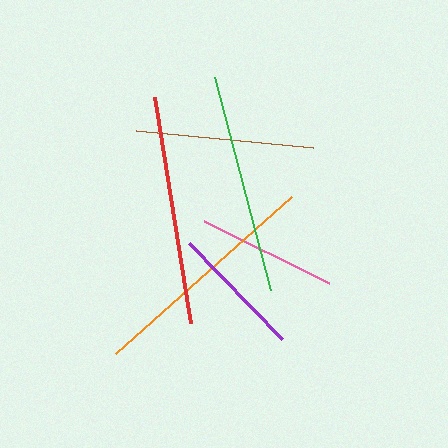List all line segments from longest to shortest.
From longest to shortest: orange, red, green, brown, pink, purple.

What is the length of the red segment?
The red segment is approximately 228 pixels long.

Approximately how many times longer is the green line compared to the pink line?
The green line is approximately 1.6 times the length of the pink line.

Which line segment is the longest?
The orange line is the longest at approximately 236 pixels.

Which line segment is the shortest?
The purple line is the shortest at approximately 134 pixels.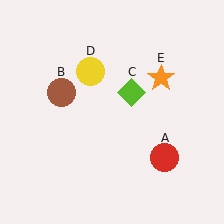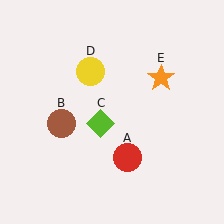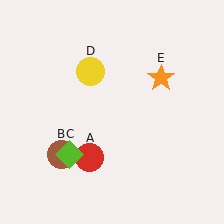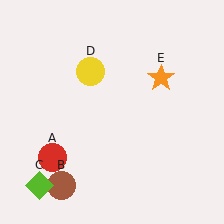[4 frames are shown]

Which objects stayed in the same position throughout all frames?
Yellow circle (object D) and orange star (object E) remained stationary.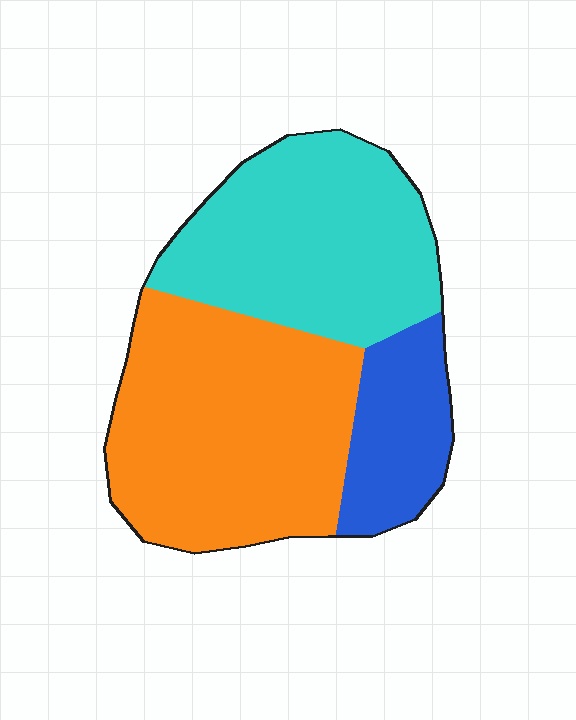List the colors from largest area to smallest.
From largest to smallest: orange, cyan, blue.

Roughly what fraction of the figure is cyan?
Cyan covers roughly 40% of the figure.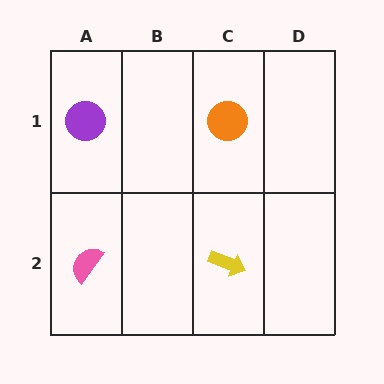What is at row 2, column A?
A pink semicircle.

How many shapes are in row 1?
2 shapes.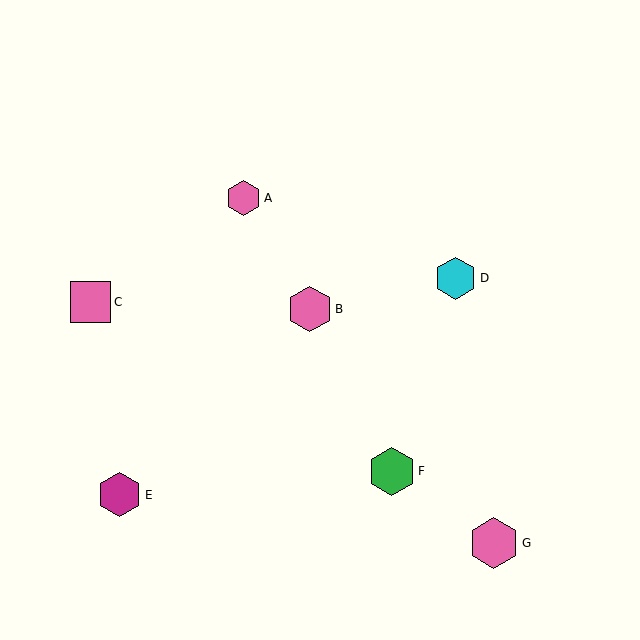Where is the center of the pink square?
The center of the pink square is at (91, 302).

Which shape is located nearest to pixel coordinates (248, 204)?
The pink hexagon (labeled A) at (243, 198) is nearest to that location.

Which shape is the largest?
The pink hexagon (labeled G) is the largest.